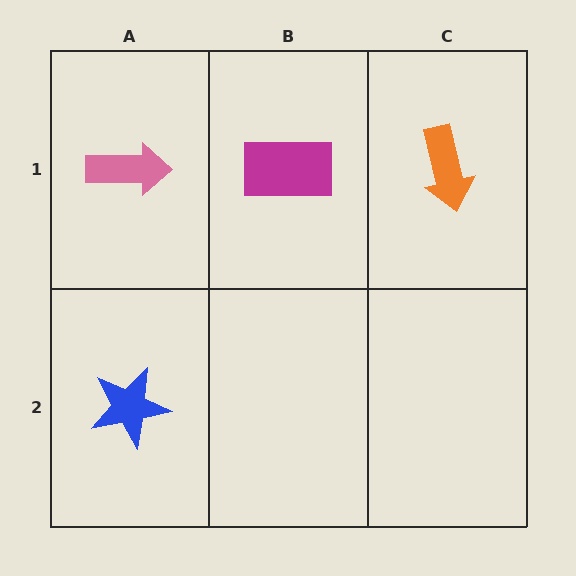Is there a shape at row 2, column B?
No, that cell is empty.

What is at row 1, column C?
An orange arrow.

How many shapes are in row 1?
3 shapes.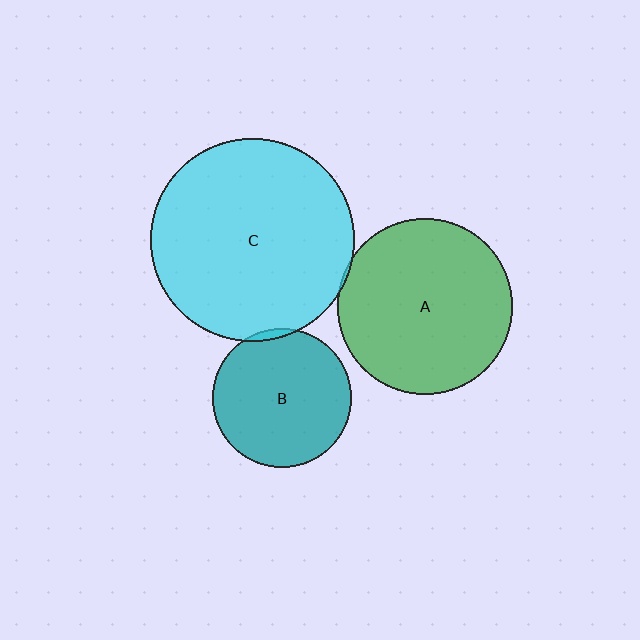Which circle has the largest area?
Circle C (cyan).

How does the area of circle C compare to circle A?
Approximately 1.3 times.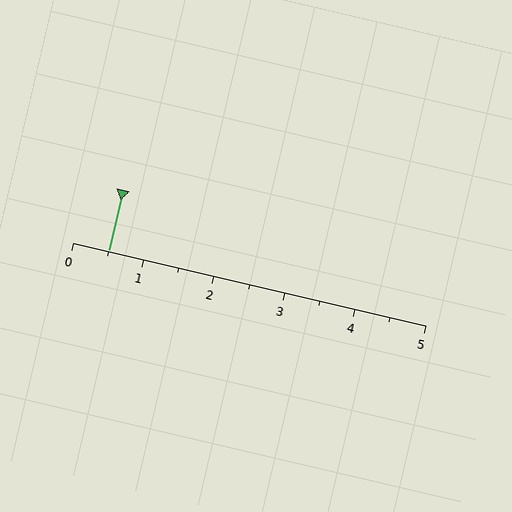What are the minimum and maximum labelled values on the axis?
The axis runs from 0 to 5.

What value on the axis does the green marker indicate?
The marker indicates approximately 0.5.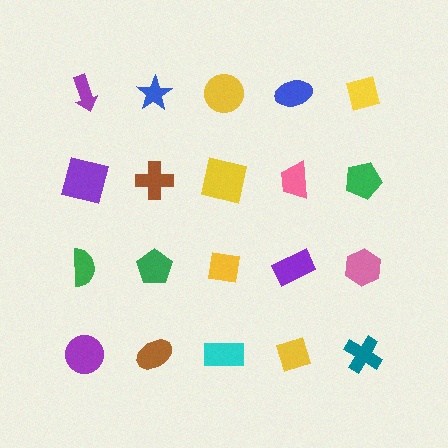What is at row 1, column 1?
A purple arrow.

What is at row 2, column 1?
A purple square.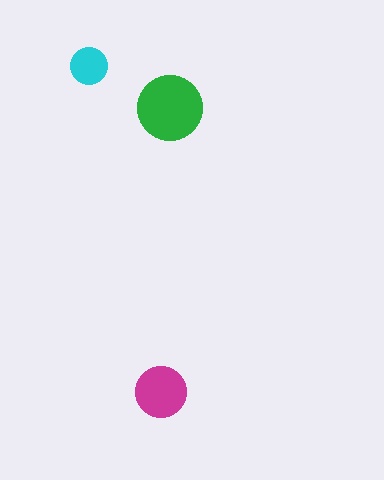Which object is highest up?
The cyan circle is topmost.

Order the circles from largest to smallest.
the green one, the magenta one, the cyan one.